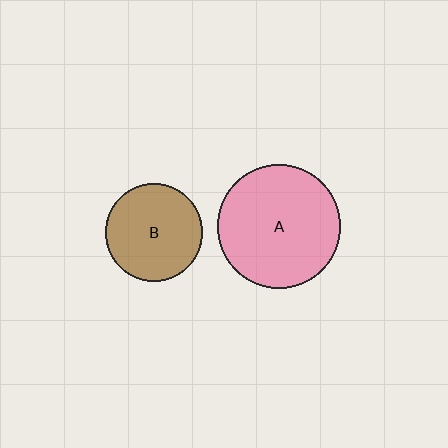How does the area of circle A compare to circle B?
Approximately 1.6 times.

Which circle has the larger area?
Circle A (pink).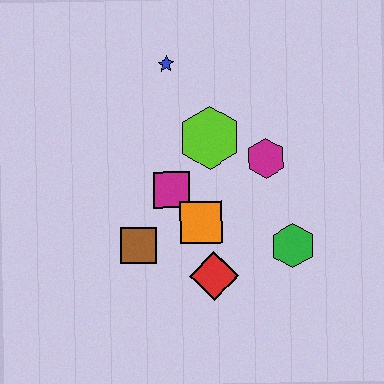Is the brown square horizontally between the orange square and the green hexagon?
No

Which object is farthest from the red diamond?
The blue star is farthest from the red diamond.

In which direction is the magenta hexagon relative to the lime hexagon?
The magenta hexagon is to the right of the lime hexagon.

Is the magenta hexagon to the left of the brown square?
No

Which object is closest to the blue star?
The lime hexagon is closest to the blue star.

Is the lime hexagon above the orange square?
Yes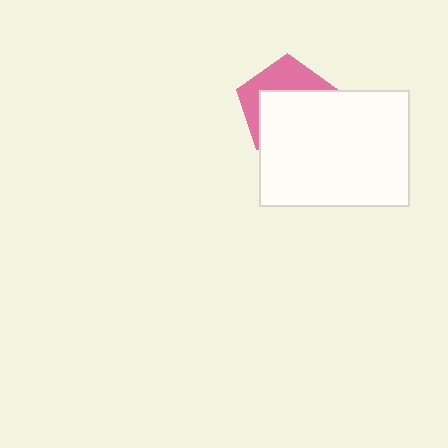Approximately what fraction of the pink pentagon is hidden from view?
Roughly 61% of the pink pentagon is hidden behind the white rectangle.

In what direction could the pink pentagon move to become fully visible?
The pink pentagon could move up. That would shift it out from behind the white rectangle entirely.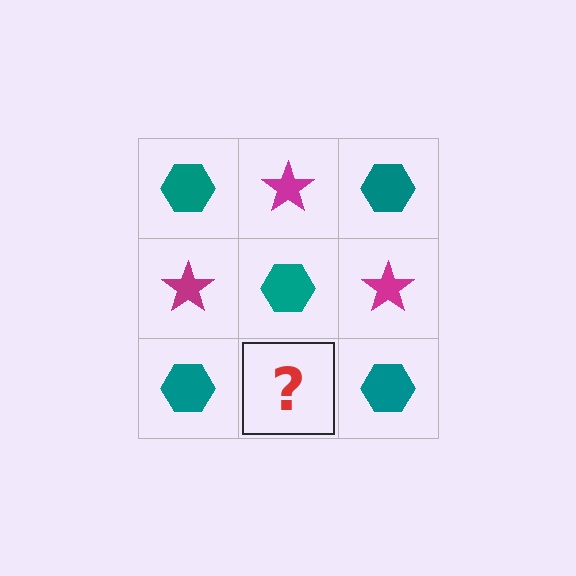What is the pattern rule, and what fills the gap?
The rule is that it alternates teal hexagon and magenta star in a checkerboard pattern. The gap should be filled with a magenta star.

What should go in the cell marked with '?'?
The missing cell should contain a magenta star.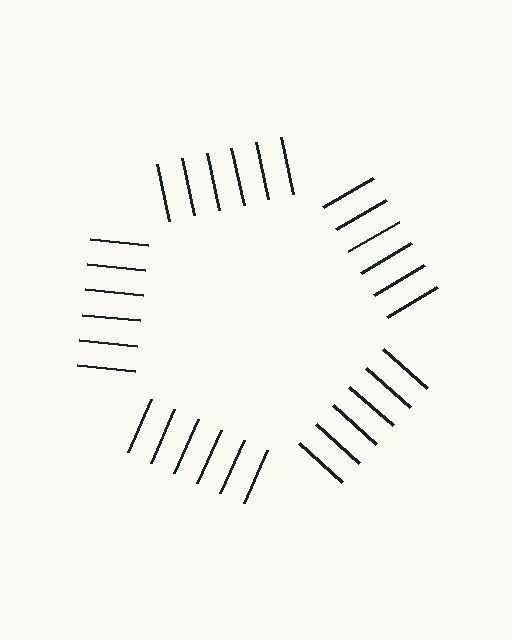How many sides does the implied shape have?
5 sides — the line-ends trace a pentagon.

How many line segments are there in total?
30 — 6 along each of the 5 edges.